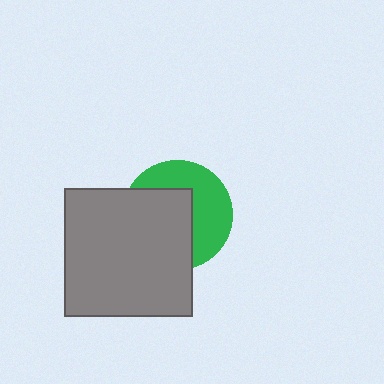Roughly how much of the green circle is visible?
About half of it is visible (roughly 46%).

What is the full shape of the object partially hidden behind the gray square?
The partially hidden object is a green circle.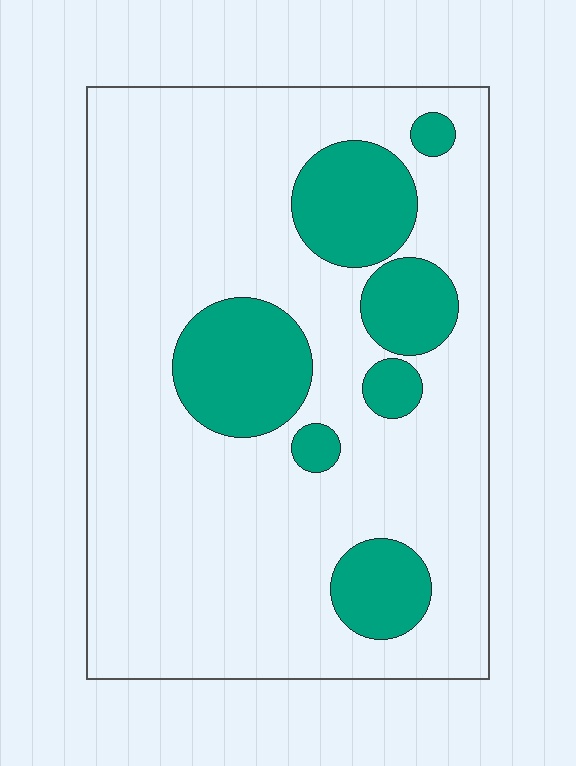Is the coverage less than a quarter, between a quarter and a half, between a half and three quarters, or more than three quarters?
Less than a quarter.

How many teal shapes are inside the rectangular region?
7.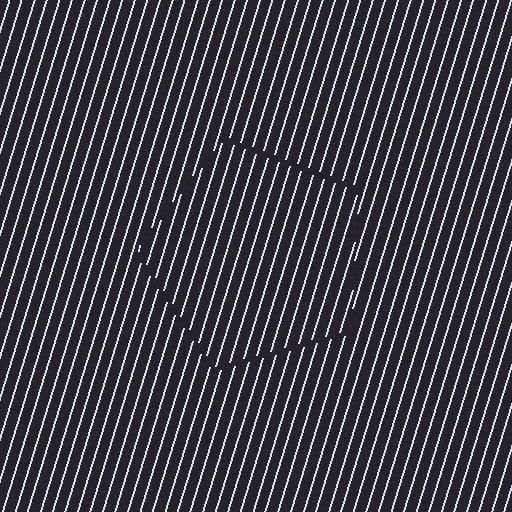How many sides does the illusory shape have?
5 sides — the line-ends trace a pentagon.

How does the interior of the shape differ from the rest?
The interior of the shape contains the same grating, shifted by half a period — the contour is defined by the phase discontinuity where line-ends from the inner and outer gratings abut.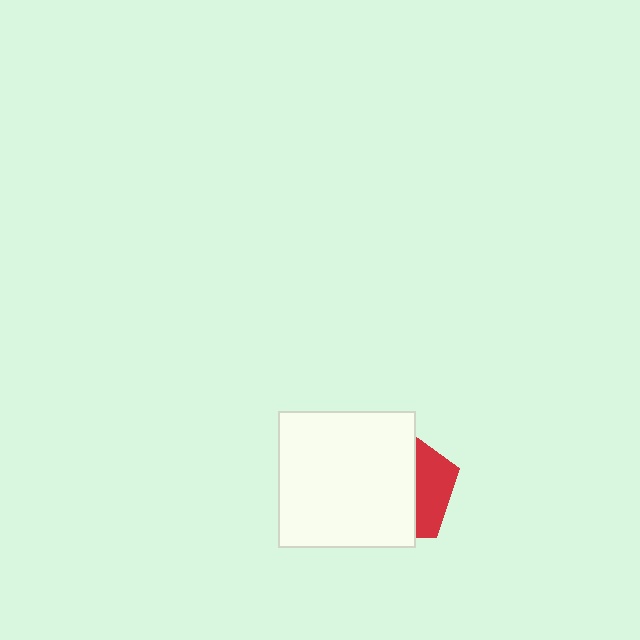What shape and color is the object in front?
The object in front is a white square.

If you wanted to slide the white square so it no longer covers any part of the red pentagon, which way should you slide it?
Slide it left — that is the most direct way to separate the two shapes.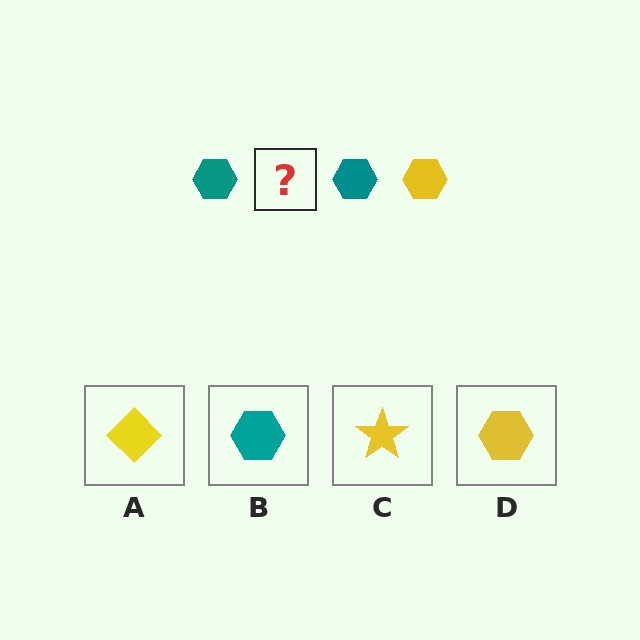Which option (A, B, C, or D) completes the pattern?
D.